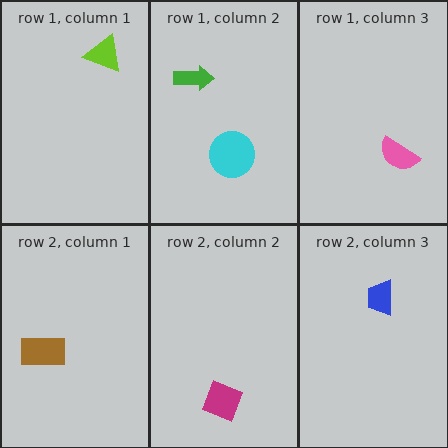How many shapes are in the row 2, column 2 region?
1.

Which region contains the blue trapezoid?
The row 2, column 3 region.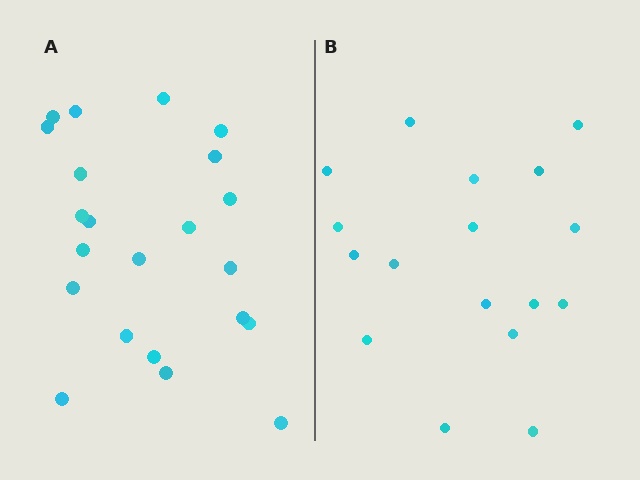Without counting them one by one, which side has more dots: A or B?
Region A (the left region) has more dots.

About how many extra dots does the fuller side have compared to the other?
Region A has about 5 more dots than region B.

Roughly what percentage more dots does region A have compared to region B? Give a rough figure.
About 30% more.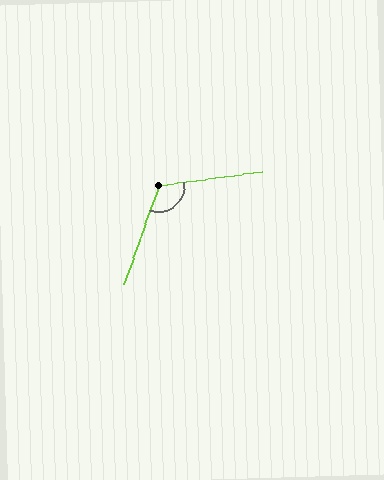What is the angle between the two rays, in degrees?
Approximately 118 degrees.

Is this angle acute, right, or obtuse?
It is obtuse.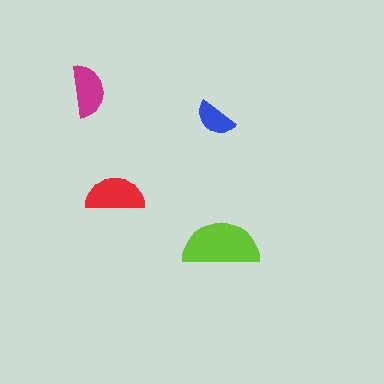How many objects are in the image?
There are 4 objects in the image.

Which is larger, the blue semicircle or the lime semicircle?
The lime one.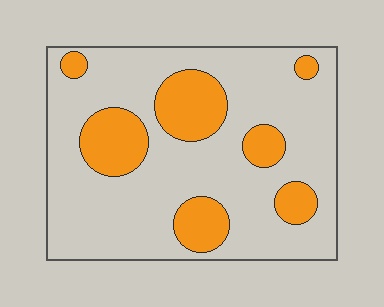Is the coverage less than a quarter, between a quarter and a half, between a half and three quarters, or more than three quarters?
Less than a quarter.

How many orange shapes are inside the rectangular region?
7.